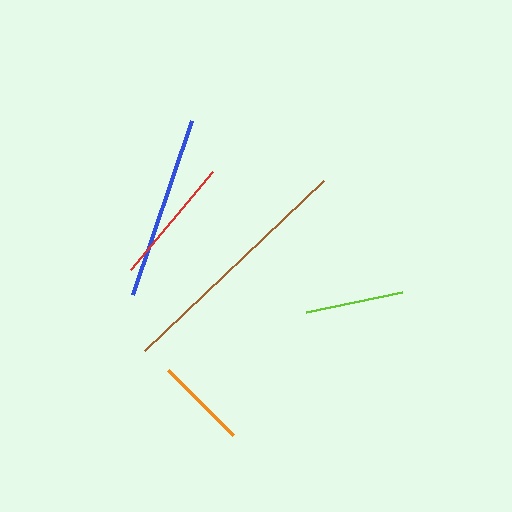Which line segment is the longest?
The brown line is the longest at approximately 247 pixels.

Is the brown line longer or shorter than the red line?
The brown line is longer than the red line.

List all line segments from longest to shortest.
From longest to shortest: brown, blue, red, lime, orange.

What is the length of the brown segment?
The brown segment is approximately 247 pixels long.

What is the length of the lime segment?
The lime segment is approximately 98 pixels long.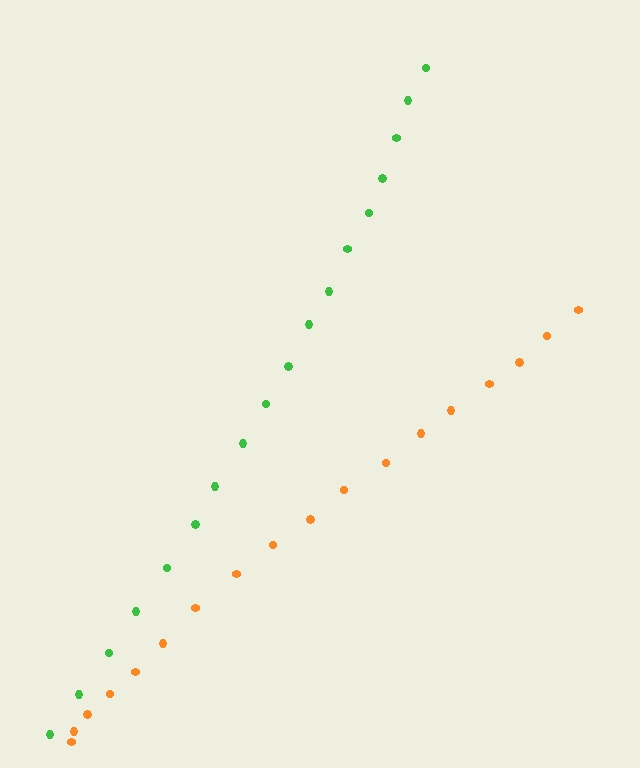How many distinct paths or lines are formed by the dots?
There are 2 distinct paths.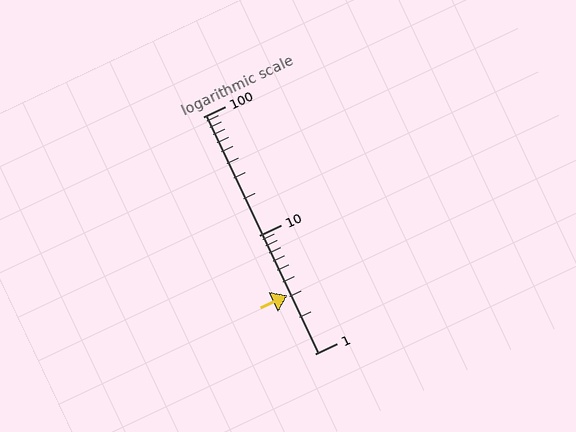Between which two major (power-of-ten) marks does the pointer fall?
The pointer is between 1 and 10.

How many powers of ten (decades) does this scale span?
The scale spans 2 decades, from 1 to 100.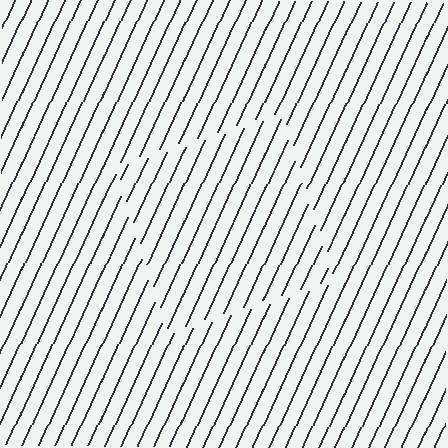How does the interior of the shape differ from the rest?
The interior of the shape contains the same grating, shifted by half a period — the contour is defined by the phase discontinuity where line-ends from the inner and outer gratings abut.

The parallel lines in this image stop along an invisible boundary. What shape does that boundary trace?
An illusory square. The interior of the shape contains the same grating, shifted by half a period — the contour is defined by the phase discontinuity where line-ends from the inner and outer gratings abut.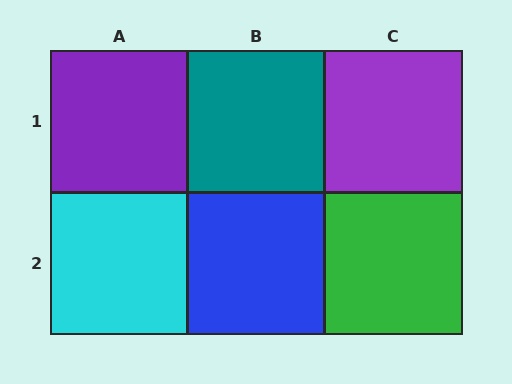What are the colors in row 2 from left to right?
Cyan, blue, green.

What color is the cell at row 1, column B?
Teal.